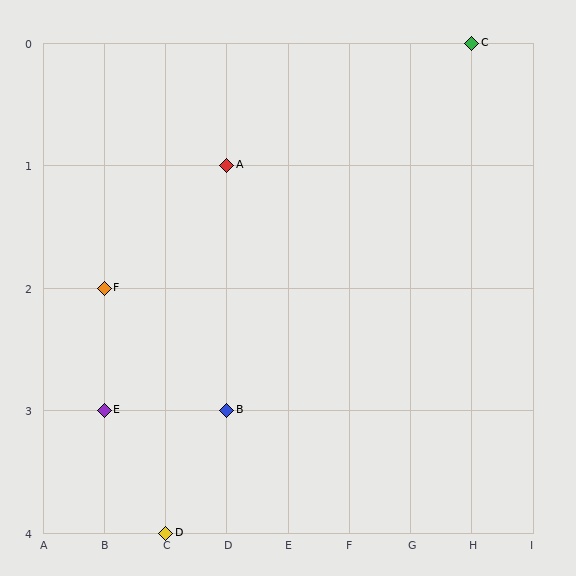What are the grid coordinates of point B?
Point B is at grid coordinates (D, 3).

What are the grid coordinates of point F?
Point F is at grid coordinates (B, 2).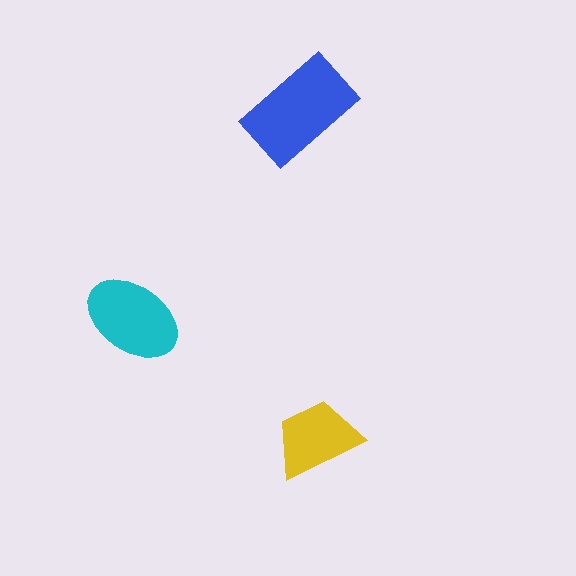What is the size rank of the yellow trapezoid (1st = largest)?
3rd.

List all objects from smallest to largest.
The yellow trapezoid, the cyan ellipse, the blue rectangle.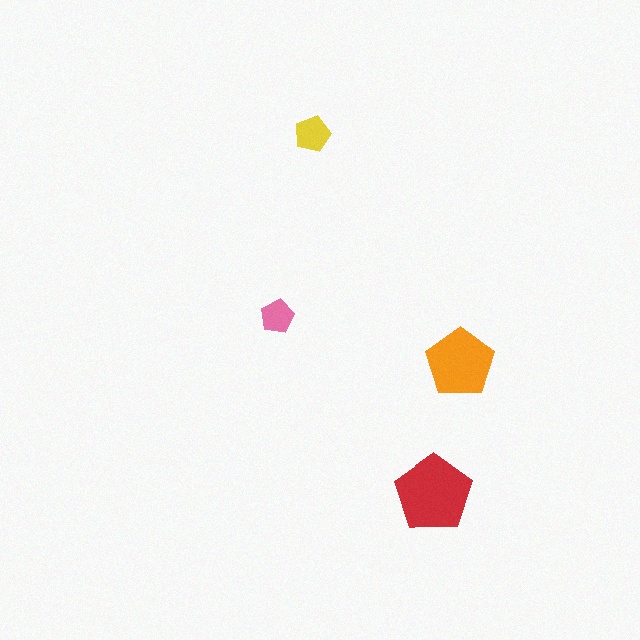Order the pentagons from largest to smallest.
the red one, the orange one, the yellow one, the pink one.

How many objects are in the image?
There are 4 objects in the image.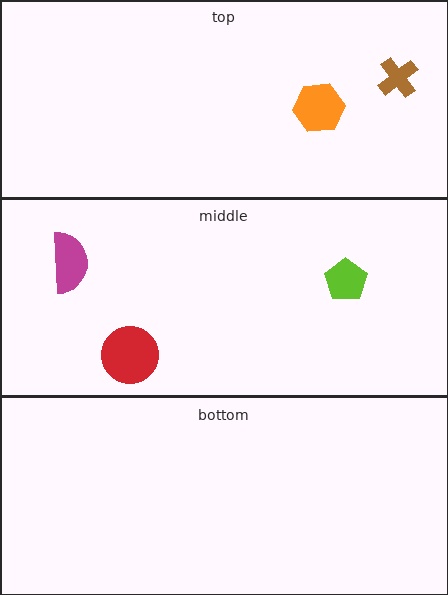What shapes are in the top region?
The orange hexagon, the brown cross.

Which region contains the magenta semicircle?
The middle region.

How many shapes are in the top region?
2.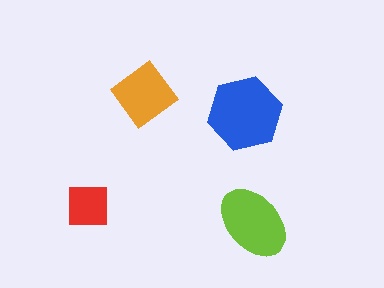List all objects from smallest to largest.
The red square, the orange diamond, the lime ellipse, the blue hexagon.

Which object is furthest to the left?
The red square is leftmost.